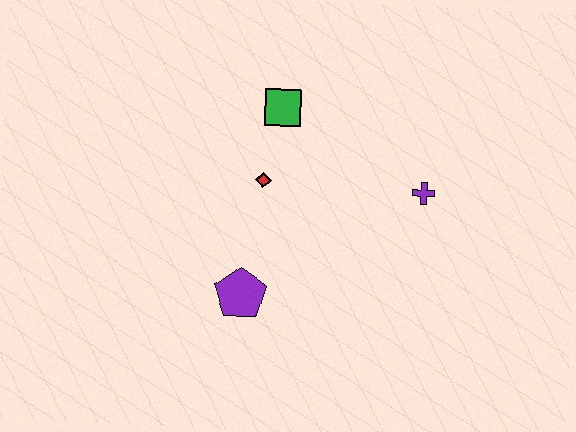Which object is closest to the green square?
The red diamond is closest to the green square.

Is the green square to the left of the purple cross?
Yes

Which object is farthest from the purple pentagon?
The purple cross is farthest from the purple pentagon.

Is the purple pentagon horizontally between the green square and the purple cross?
No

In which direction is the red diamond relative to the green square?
The red diamond is below the green square.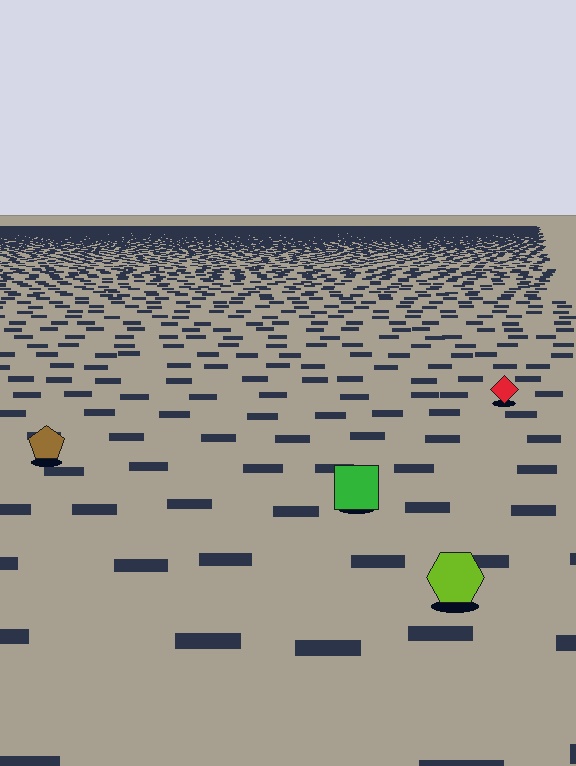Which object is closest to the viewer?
The lime hexagon is closest. The texture marks near it are larger and more spread out.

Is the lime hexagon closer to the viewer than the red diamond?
Yes. The lime hexagon is closer — you can tell from the texture gradient: the ground texture is coarser near it.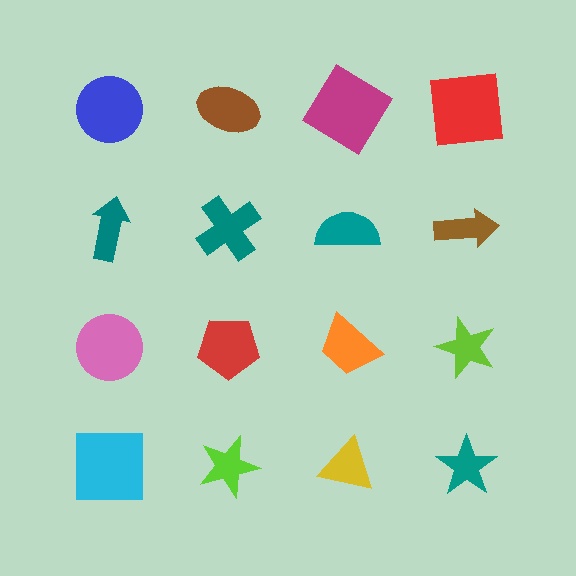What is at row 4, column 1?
A cyan square.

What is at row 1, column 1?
A blue circle.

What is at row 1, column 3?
A magenta diamond.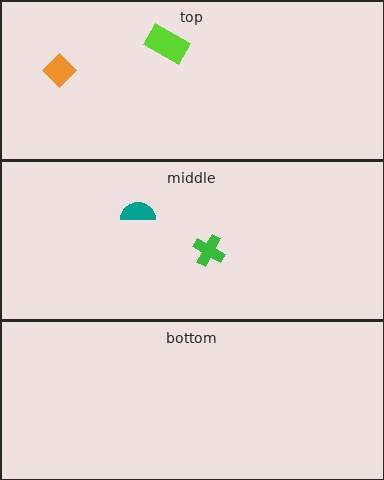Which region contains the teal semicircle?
The middle region.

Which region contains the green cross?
The middle region.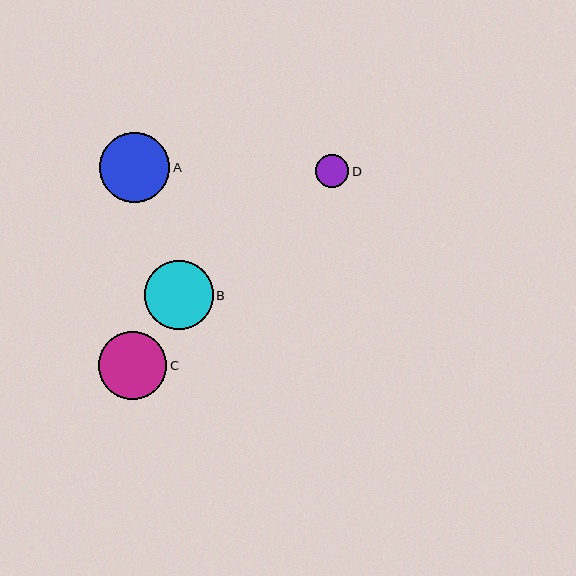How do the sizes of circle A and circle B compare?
Circle A and circle B are approximately the same size.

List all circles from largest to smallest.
From largest to smallest: A, B, C, D.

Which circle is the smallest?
Circle D is the smallest with a size of approximately 33 pixels.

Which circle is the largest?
Circle A is the largest with a size of approximately 70 pixels.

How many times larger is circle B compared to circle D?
Circle B is approximately 2.1 times the size of circle D.